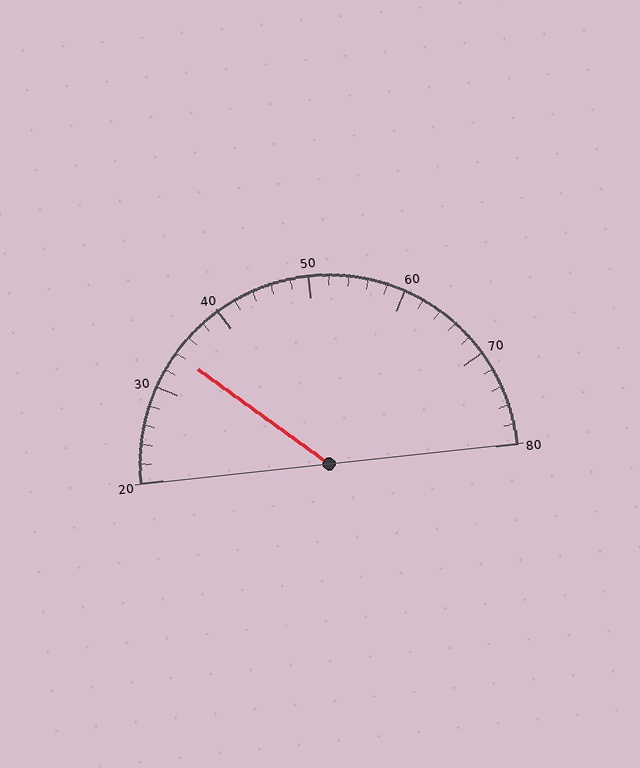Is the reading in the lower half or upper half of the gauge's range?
The reading is in the lower half of the range (20 to 80).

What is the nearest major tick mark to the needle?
The nearest major tick mark is 30.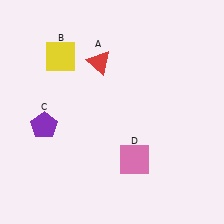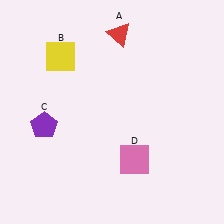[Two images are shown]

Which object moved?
The red triangle (A) moved up.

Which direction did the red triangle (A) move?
The red triangle (A) moved up.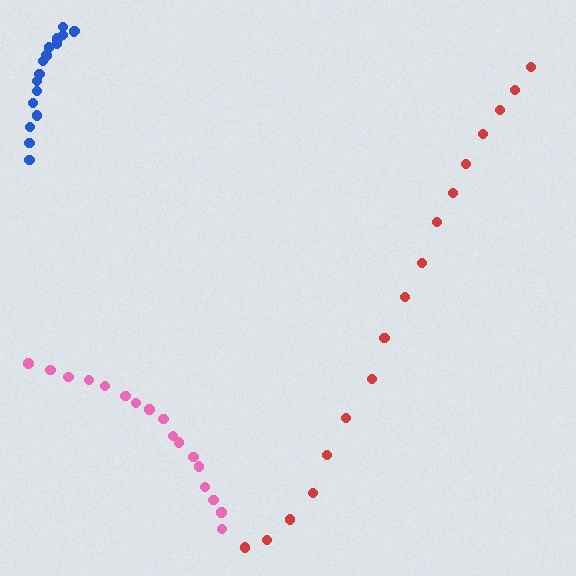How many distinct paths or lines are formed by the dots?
There are 3 distinct paths.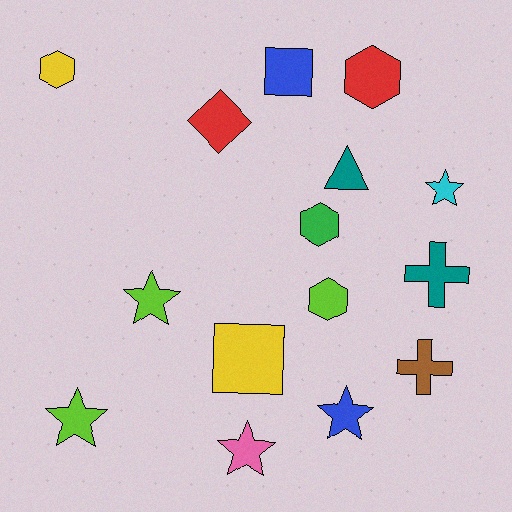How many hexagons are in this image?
There are 4 hexagons.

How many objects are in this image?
There are 15 objects.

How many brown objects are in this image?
There is 1 brown object.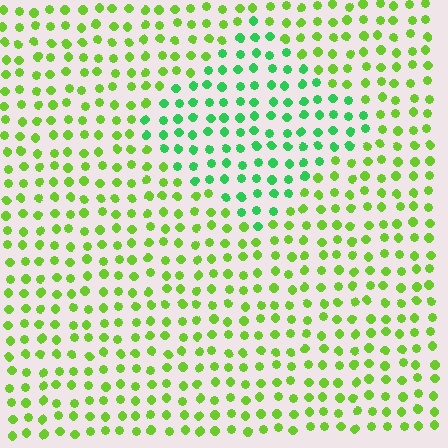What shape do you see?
I see a diamond.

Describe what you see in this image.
The image is filled with small lime elements in a uniform arrangement. A diamond-shaped region is visible where the elements are tinted to a slightly different hue, forming a subtle color boundary.